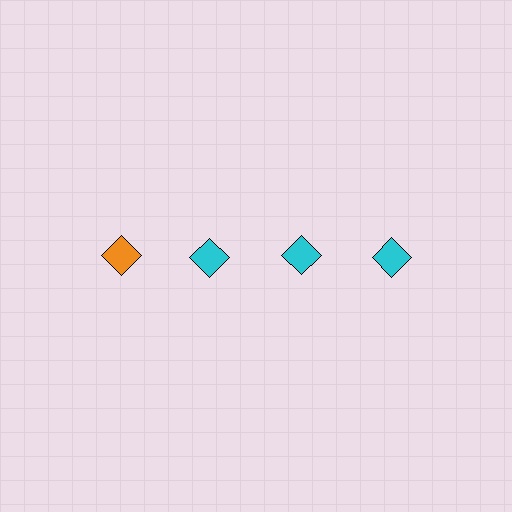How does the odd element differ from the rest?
It has a different color: orange instead of cyan.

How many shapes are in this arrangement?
There are 4 shapes arranged in a grid pattern.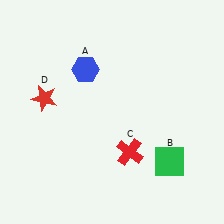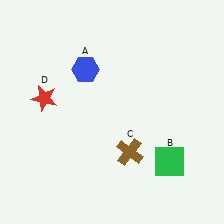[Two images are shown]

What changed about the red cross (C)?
In Image 1, C is red. In Image 2, it changed to brown.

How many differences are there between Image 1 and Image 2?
There is 1 difference between the two images.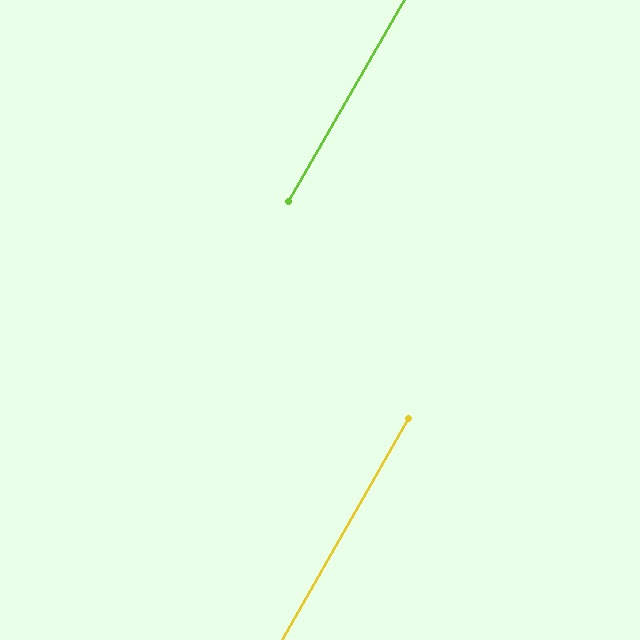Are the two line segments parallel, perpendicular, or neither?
Parallel — their directions differ by only 0.2°.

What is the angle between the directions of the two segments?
Approximately 0 degrees.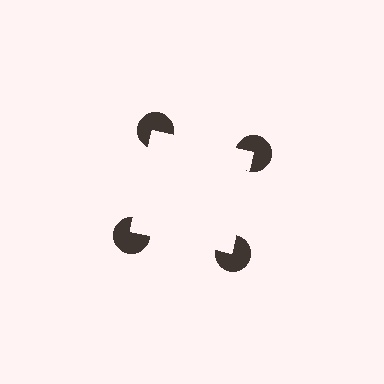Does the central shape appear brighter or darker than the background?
It typically appears slightly brighter than the background, even though no actual brightness change is drawn.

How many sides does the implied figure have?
4 sides.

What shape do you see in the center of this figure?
An illusory square — its edges are inferred from the aligned wedge cuts in the pac-man discs, not physically drawn.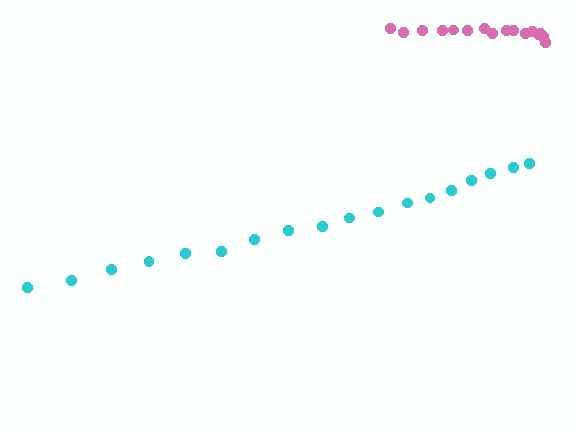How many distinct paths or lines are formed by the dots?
There are 2 distinct paths.